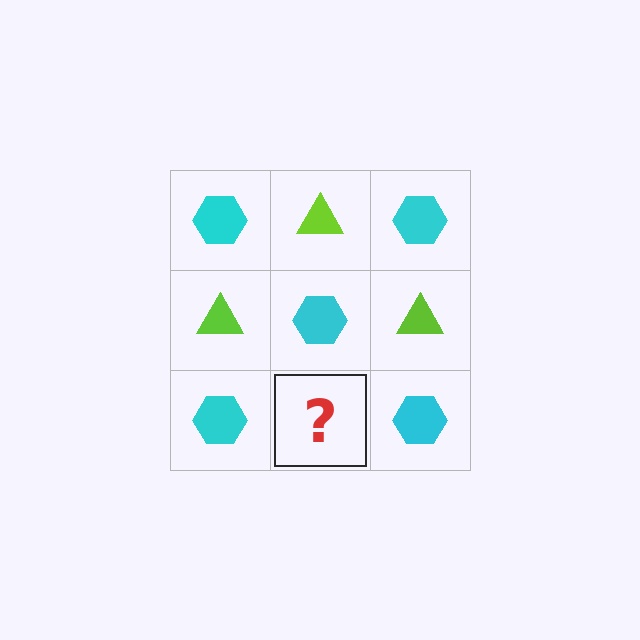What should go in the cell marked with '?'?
The missing cell should contain a lime triangle.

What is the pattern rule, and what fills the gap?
The rule is that it alternates cyan hexagon and lime triangle in a checkerboard pattern. The gap should be filled with a lime triangle.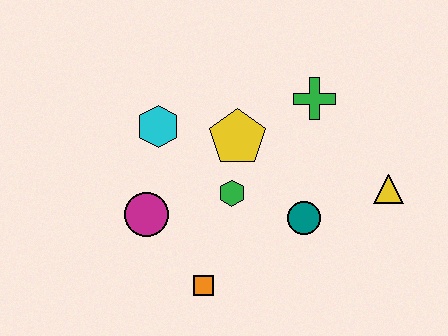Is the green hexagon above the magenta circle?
Yes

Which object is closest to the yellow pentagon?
The green hexagon is closest to the yellow pentagon.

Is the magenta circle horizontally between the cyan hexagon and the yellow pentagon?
No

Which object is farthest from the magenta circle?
The yellow triangle is farthest from the magenta circle.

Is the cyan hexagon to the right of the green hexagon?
No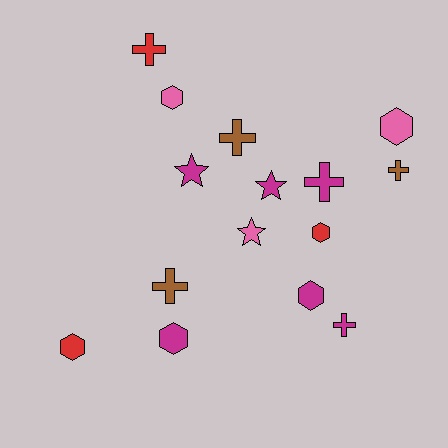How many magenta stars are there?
There are 2 magenta stars.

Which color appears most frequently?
Magenta, with 6 objects.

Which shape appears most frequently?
Cross, with 6 objects.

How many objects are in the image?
There are 15 objects.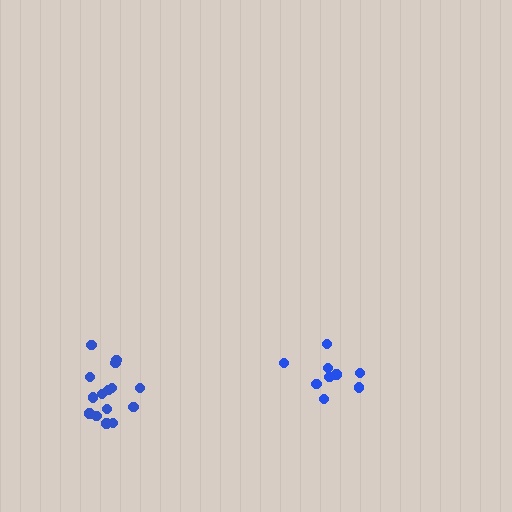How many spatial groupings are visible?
There are 2 spatial groupings.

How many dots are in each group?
Group 1: 15 dots, Group 2: 9 dots (24 total).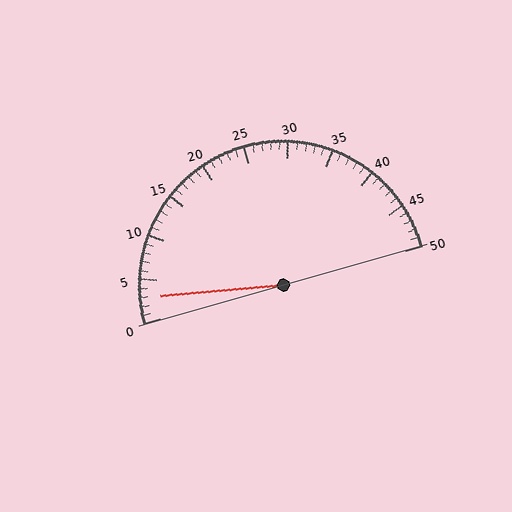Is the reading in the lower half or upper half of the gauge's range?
The reading is in the lower half of the range (0 to 50).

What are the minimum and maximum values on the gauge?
The gauge ranges from 0 to 50.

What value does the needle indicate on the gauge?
The needle indicates approximately 3.